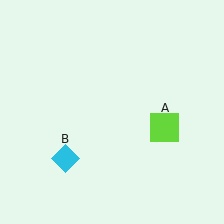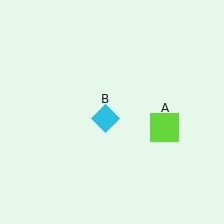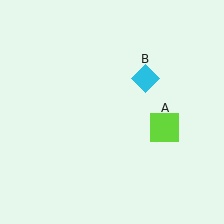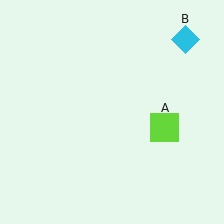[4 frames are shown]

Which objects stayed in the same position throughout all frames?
Lime square (object A) remained stationary.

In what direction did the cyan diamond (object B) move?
The cyan diamond (object B) moved up and to the right.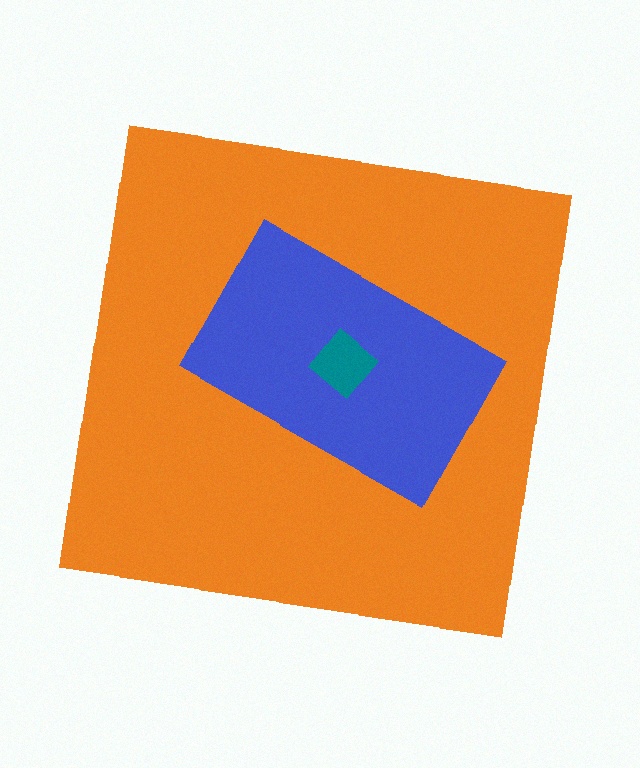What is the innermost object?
The teal diamond.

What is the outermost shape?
The orange square.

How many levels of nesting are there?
3.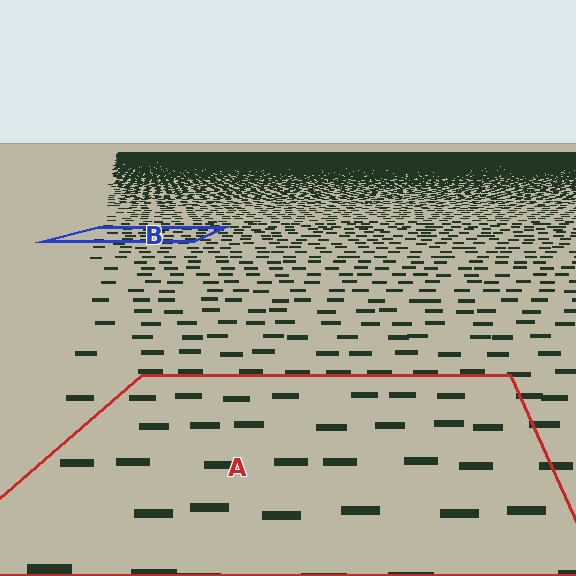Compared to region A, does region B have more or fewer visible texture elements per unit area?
Region B has more texture elements per unit area — they are packed more densely because it is farther away.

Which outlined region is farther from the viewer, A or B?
Region B is farther from the viewer — the texture elements inside it appear smaller and more densely packed.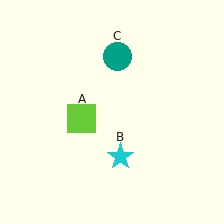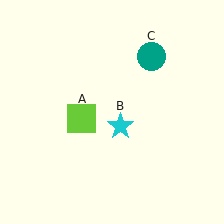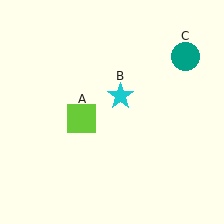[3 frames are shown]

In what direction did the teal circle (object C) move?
The teal circle (object C) moved right.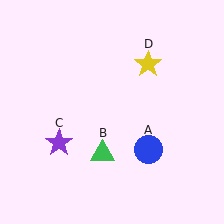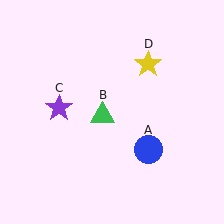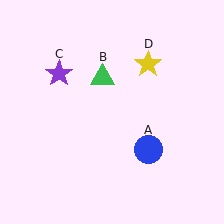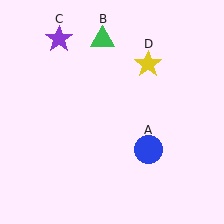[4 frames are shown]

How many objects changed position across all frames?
2 objects changed position: green triangle (object B), purple star (object C).